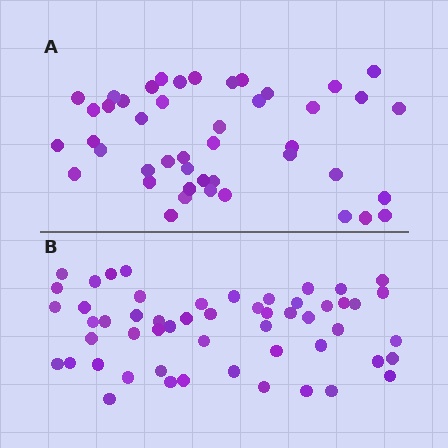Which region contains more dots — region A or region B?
Region B (the bottom region) has more dots.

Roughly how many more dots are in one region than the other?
Region B has roughly 8 or so more dots than region A.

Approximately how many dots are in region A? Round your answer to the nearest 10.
About 40 dots. (The exact count is 45, which rounds to 40.)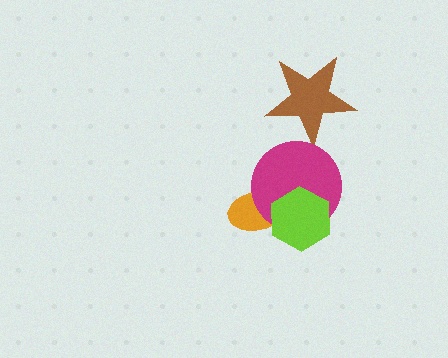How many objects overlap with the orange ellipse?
2 objects overlap with the orange ellipse.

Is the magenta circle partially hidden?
Yes, it is partially covered by another shape.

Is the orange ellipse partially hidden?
Yes, it is partially covered by another shape.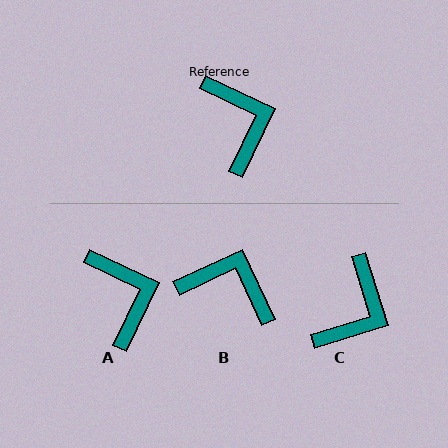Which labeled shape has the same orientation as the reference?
A.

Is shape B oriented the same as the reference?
No, it is off by about 51 degrees.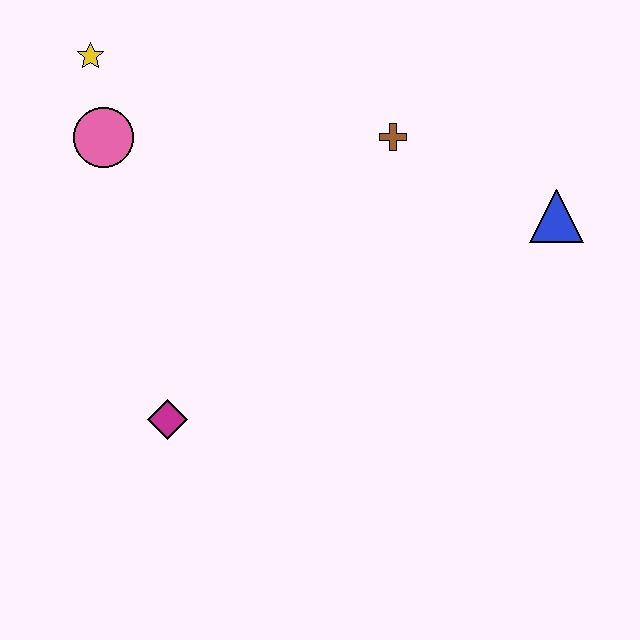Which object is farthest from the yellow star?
The blue triangle is farthest from the yellow star.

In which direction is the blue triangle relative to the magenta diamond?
The blue triangle is to the right of the magenta diamond.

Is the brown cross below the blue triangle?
No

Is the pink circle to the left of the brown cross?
Yes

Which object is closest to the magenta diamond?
The pink circle is closest to the magenta diamond.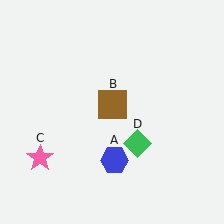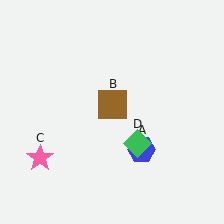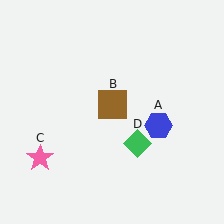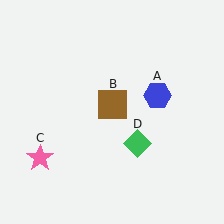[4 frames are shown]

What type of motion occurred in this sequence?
The blue hexagon (object A) rotated counterclockwise around the center of the scene.